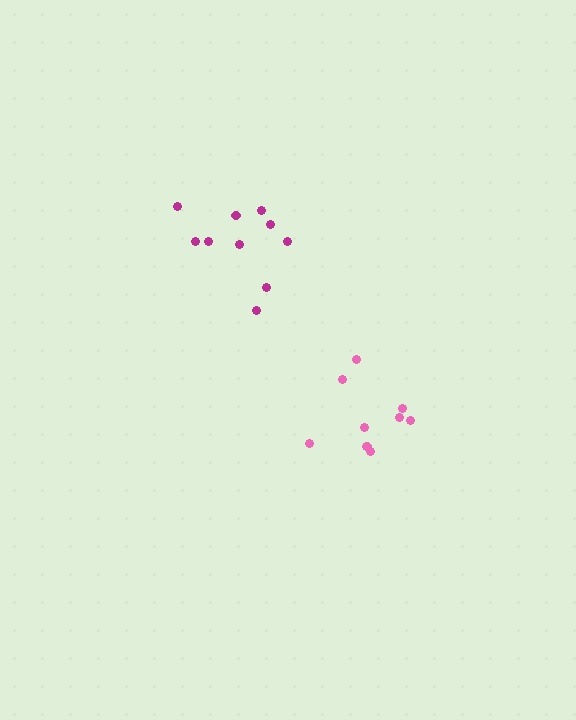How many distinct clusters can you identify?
There are 2 distinct clusters.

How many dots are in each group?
Group 1: 10 dots, Group 2: 10 dots (20 total).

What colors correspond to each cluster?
The clusters are colored: magenta, pink.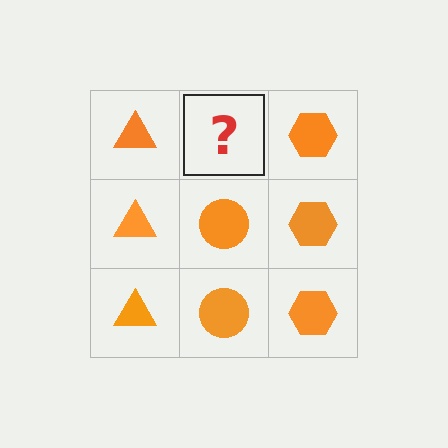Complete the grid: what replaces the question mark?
The question mark should be replaced with an orange circle.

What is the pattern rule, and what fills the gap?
The rule is that each column has a consistent shape. The gap should be filled with an orange circle.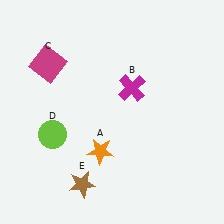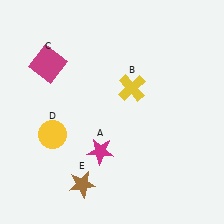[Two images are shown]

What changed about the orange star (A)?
In Image 1, A is orange. In Image 2, it changed to magenta.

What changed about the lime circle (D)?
In Image 1, D is lime. In Image 2, it changed to yellow.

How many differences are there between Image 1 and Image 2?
There are 3 differences between the two images.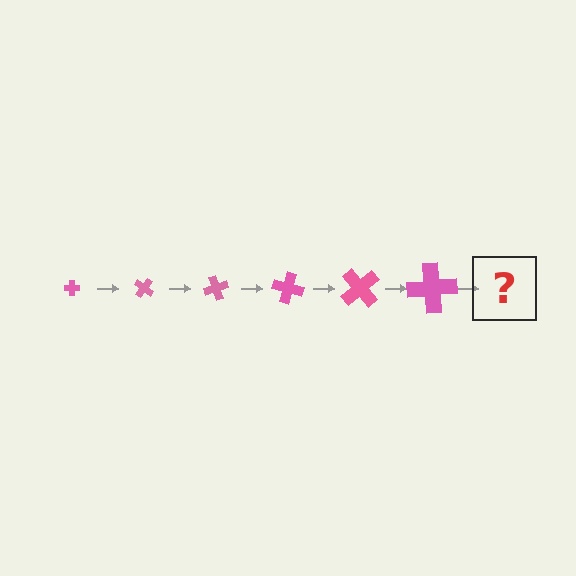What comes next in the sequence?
The next element should be a cross, larger than the previous one and rotated 210 degrees from the start.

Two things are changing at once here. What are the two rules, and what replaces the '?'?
The two rules are that the cross grows larger each step and it rotates 35 degrees each step. The '?' should be a cross, larger than the previous one and rotated 210 degrees from the start.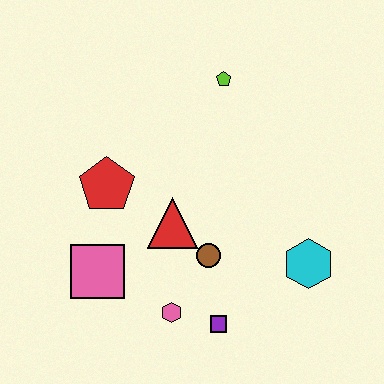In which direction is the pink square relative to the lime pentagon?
The pink square is below the lime pentagon.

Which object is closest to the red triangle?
The brown circle is closest to the red triangle.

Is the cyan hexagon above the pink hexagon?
Yes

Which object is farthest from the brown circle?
The lime pentagon is farthest from the brown circle.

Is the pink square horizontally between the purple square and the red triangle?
No